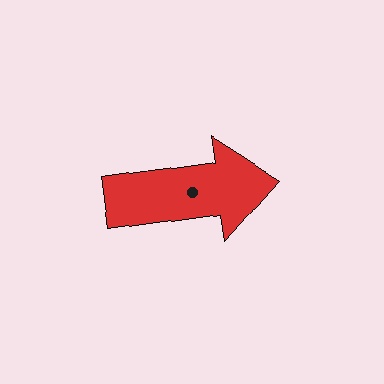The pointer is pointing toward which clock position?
Roughly 3 o'clock.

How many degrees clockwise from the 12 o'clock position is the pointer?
Approximately 82 degrees.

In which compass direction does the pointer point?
East.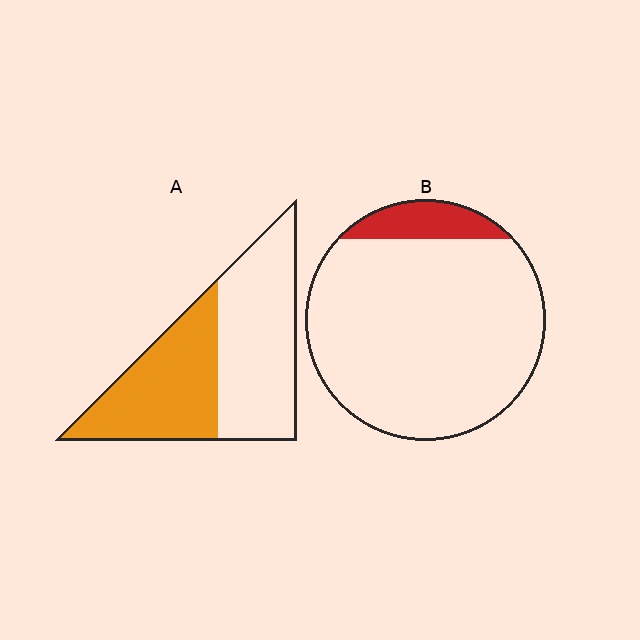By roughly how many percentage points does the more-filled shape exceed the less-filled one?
By roughly 35 percentage points (A over B).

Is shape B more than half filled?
No.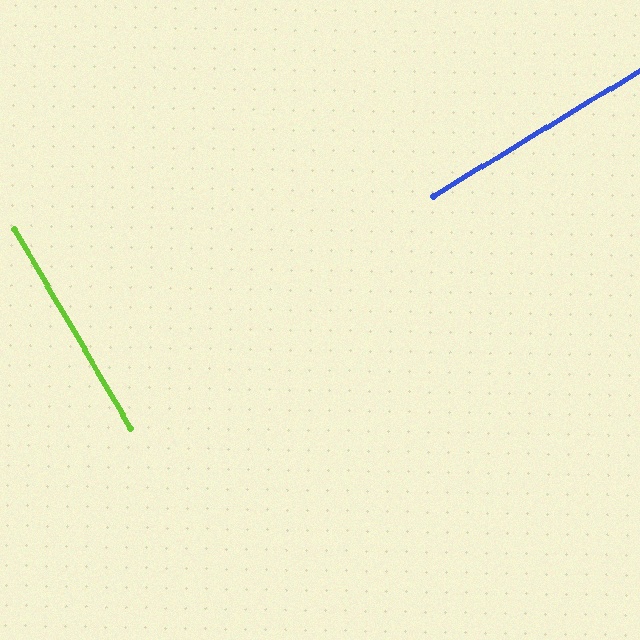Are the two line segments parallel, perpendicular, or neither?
Perpendicular — they meet at approximately 89°.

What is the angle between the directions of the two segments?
Approximately 89 degrees.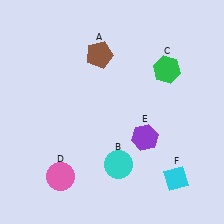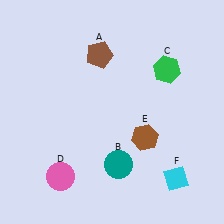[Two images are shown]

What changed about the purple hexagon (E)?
In Image 1, E is purple. In Image 2, it changed to brown.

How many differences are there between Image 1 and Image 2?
There are 2 differences between the two images.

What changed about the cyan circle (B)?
In Image 1, B is cyan. In Image 2, it changed to teal.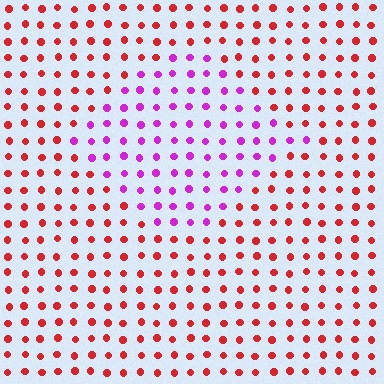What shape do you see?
I see a diamond.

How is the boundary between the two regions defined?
The boundary is defined purely by a slight shift in hue (about 58 degrees). Spacing, size, and orientation are identical on both sides.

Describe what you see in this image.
The image is filled with small red elements in a uniform arrangement. A diamond-shaped region is visible where the elements are tinted to a slightly different hue, forming a subtle color boundary.